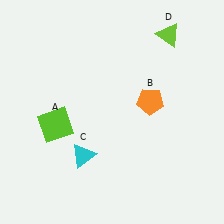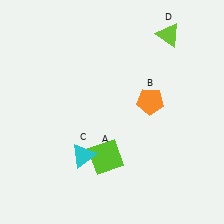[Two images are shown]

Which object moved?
The lime square (A) moved right.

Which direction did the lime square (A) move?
The lime square (A) moved right.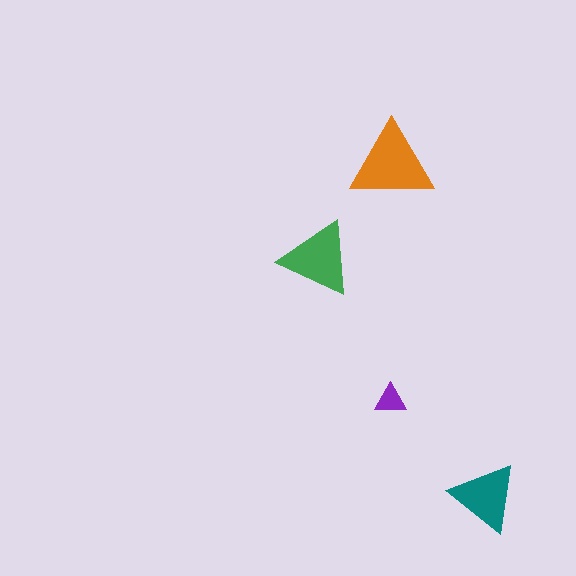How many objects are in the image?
There are 4 objects in the image.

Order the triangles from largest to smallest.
the orange one, the green one, the teal one, the purple one.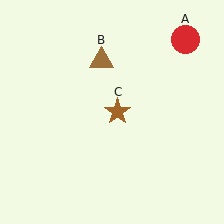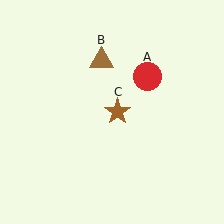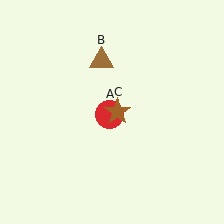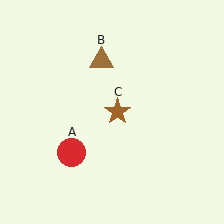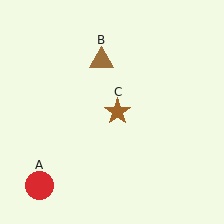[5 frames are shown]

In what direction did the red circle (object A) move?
The red circle (object A) moved down and to the left.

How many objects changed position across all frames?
1 object changed position: red circle (object A).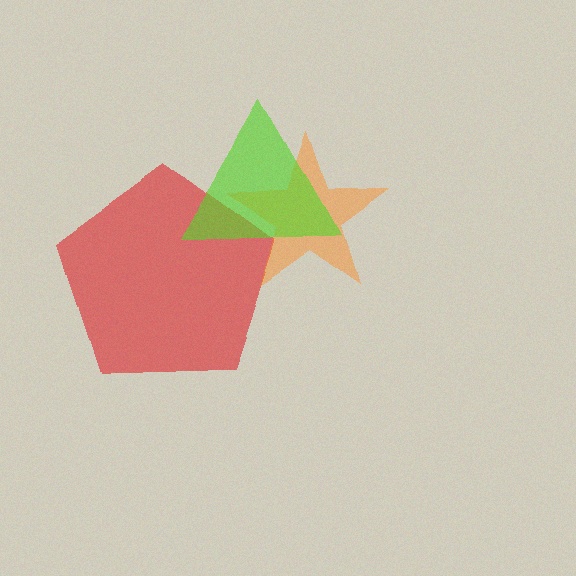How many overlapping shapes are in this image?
There are 3 overlapping shapes in the image.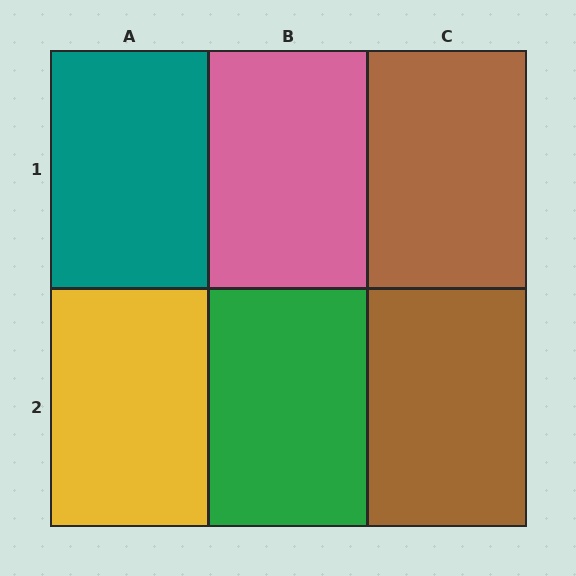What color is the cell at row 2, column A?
Yellow.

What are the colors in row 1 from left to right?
Teal, pink, brown.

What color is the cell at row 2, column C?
Brown.